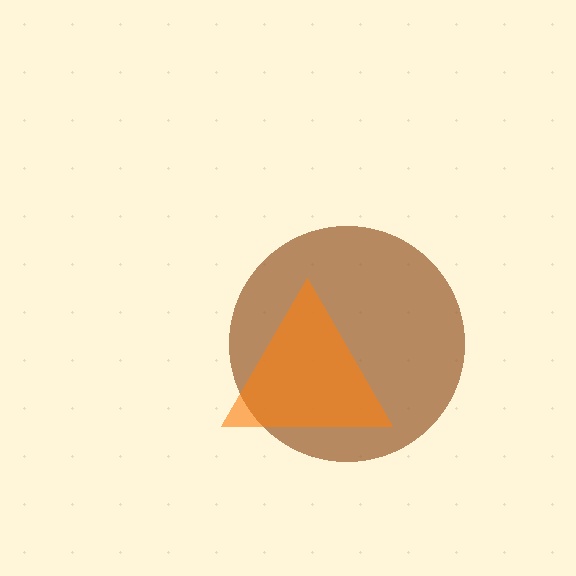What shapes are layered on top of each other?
The layered shapes are: a brown circle, an orange triangle.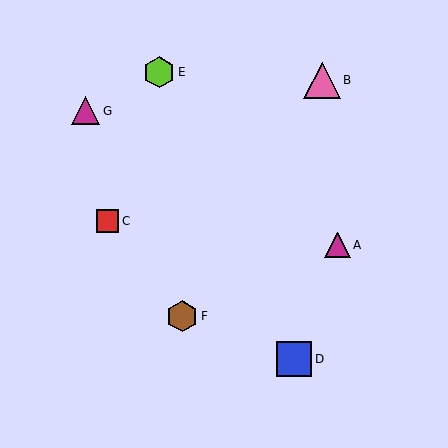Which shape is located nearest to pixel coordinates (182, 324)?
The brown hexagon (labeled F) at (182, 316) is nearest to that location.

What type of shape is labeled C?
Shape C is a red square.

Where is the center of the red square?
The center of the red square is at (108, 221).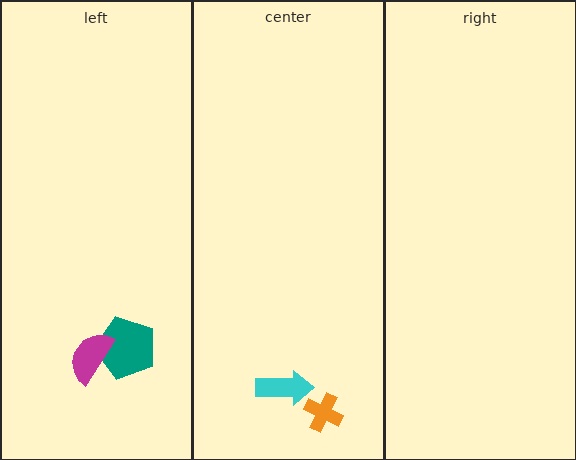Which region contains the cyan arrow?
The center region.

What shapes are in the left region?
The teal pentagon, the magenta semicircle.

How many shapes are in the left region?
2.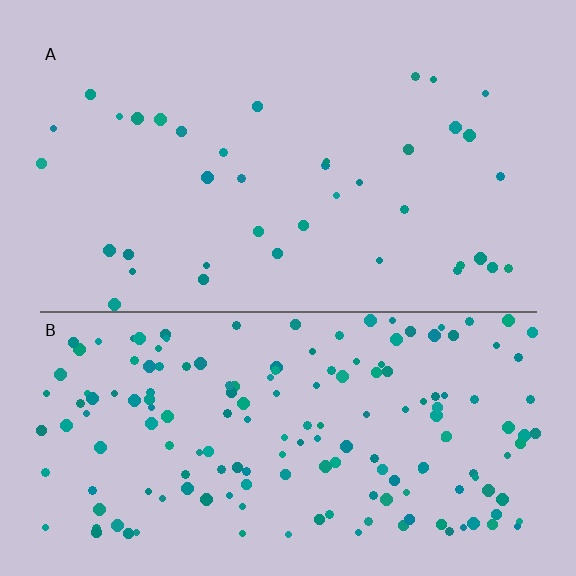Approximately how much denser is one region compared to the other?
Approximately 4.4× — region B over region A.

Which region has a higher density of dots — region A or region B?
B (the bottom).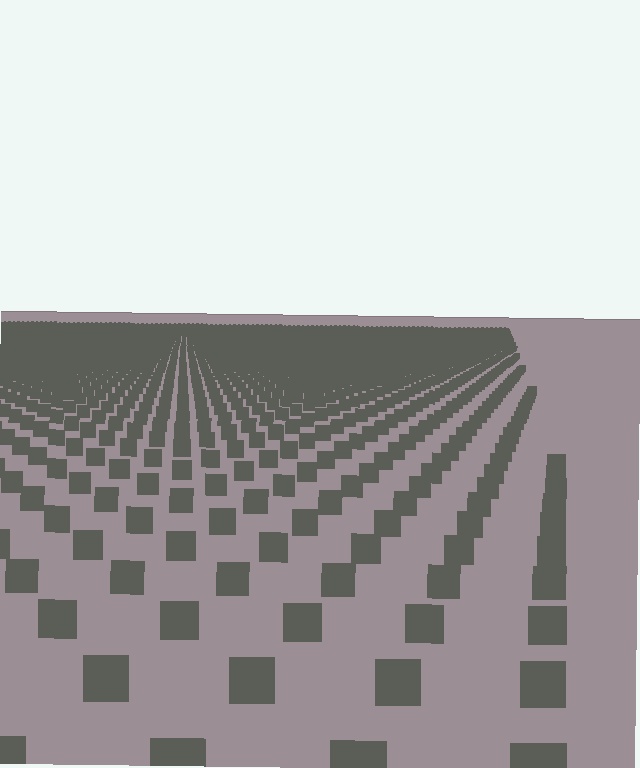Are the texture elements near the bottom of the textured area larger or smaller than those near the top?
Larger. Near the bottom, elements are closer to the viewer and appear at a bigger on-screen size.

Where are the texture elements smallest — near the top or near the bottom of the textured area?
Near the top.